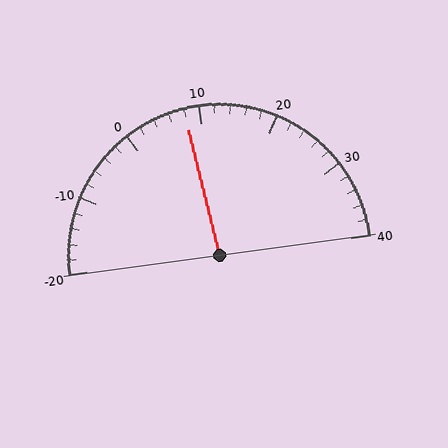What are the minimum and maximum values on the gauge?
The gauge ranges from -20 to 40.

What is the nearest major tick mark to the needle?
The nearest major tick mark is 10.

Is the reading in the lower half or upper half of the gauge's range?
The reading is in the lower half of the range (-20 to 40).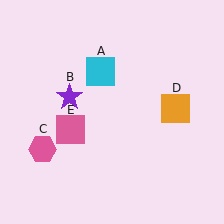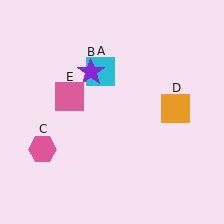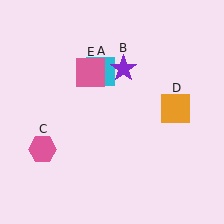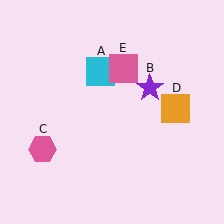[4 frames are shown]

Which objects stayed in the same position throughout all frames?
Cyan square (object A) and pink hexagon (object C) and orange square (object D) remained stationary.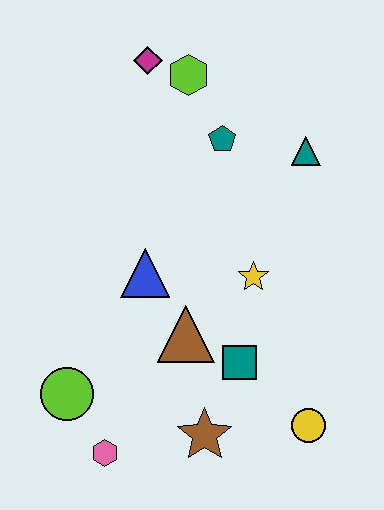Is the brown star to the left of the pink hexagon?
No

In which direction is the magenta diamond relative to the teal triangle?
The magenta diamond is to the left of the teal triangle.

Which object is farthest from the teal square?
The magenta diamond is farthest from the teal square.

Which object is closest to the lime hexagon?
The magenta diamond is closest to the lime hexagon.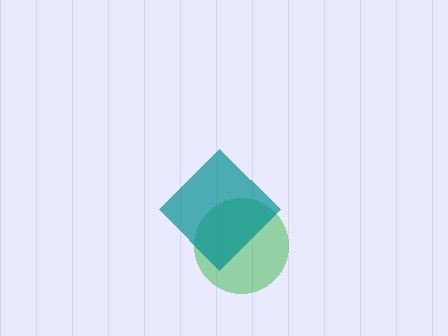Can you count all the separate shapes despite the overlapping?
Yes, there are 2 separate shapes.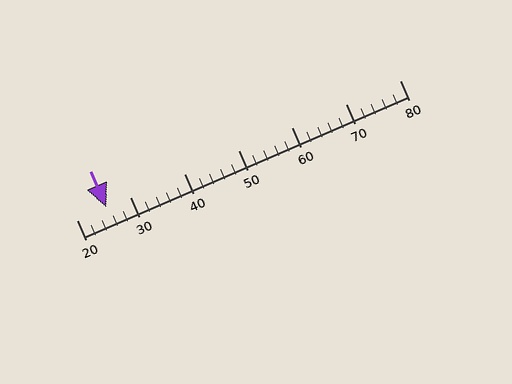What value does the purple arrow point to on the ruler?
The purple arrow points to approximately 26.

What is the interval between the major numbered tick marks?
The major tick marks are spaced 10 units apart.